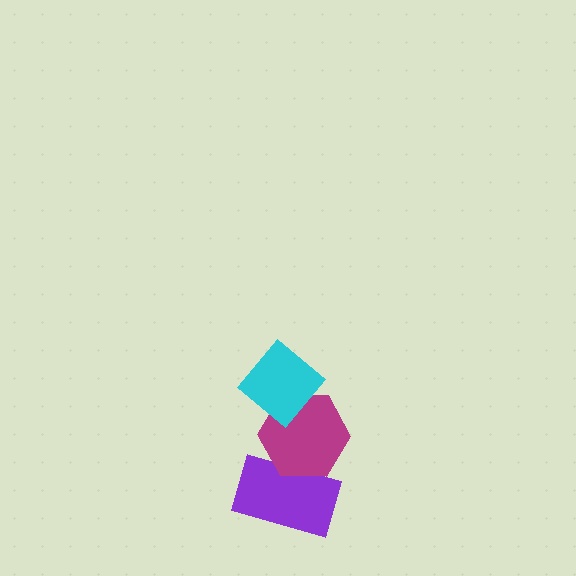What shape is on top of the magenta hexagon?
The cyan diamond is on top of the magenta hexagon.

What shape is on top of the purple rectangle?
The magenta hexagon is on top of the purple rectangle.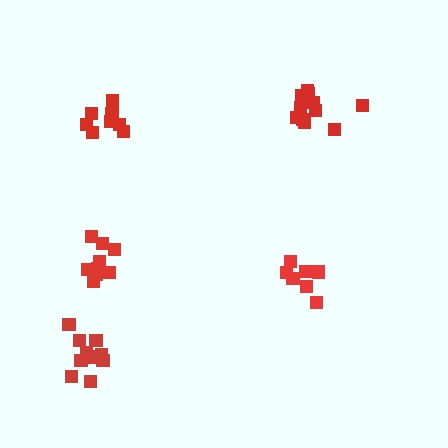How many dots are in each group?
Group 1: 8 dots, Group 2: 9 dots, Group 3: 8 dots, Group 4: 10 dots, Group 5: 11 dots (46 total).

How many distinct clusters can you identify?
There are 5 distinct clusters.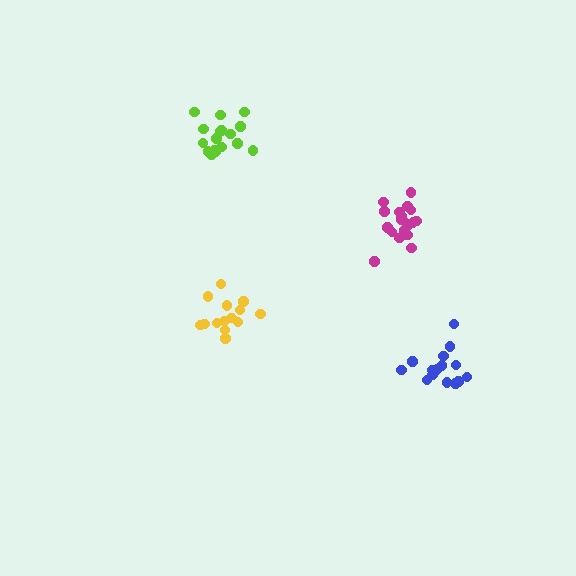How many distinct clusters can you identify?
There are 4 distinct clusters.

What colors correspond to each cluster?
The clusters are colored: lime, yellow, blue, magenta.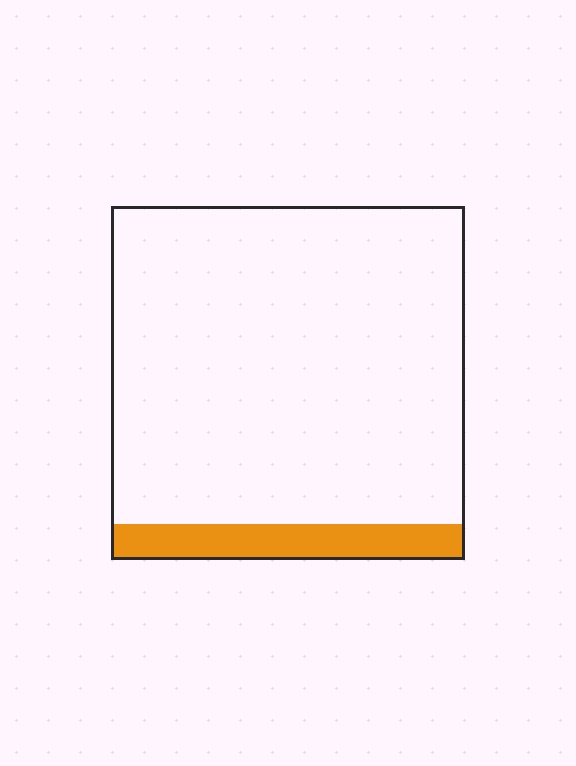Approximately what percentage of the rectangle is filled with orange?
Approximately 10%.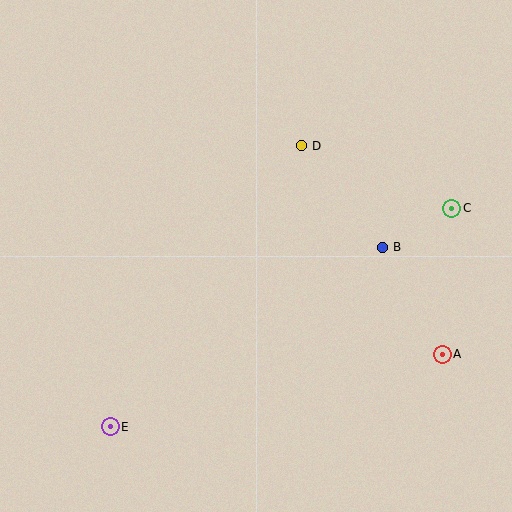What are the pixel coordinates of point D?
Point D is at (301, 146).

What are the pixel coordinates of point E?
Point E is at (110, 427).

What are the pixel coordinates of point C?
Point C is at (452, 208).